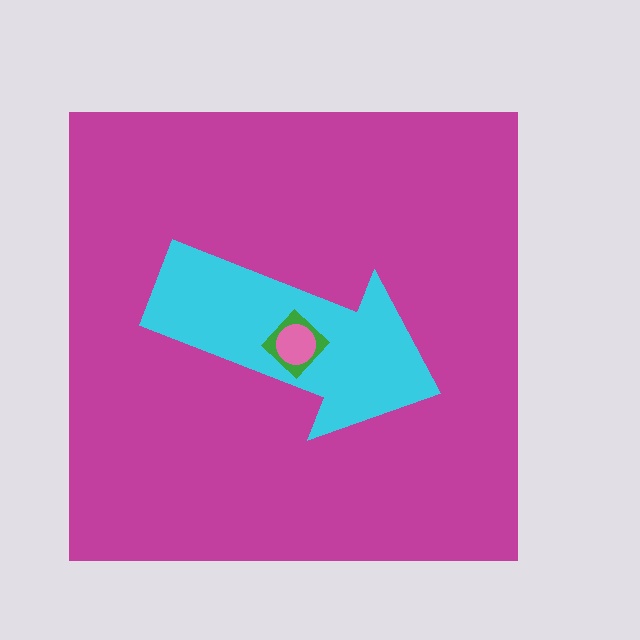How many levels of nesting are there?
4.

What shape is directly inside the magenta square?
The cyan arrow.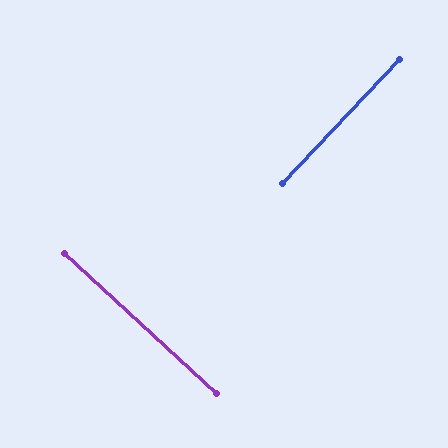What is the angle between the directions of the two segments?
Approximately 89 degrees.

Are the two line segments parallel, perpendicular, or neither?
Perpendicular — they meet at approximately 89°.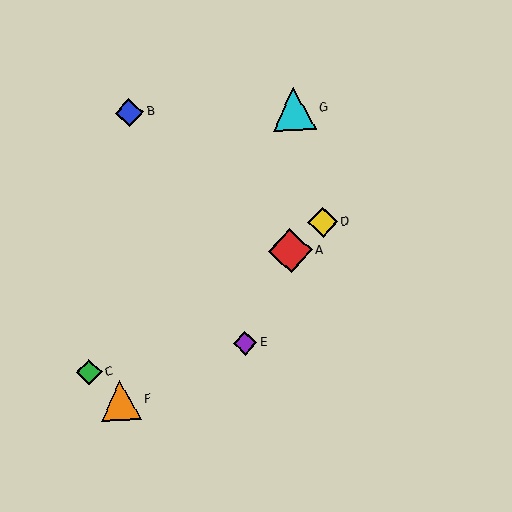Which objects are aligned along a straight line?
Objects A, D, F are aligned along a straight line.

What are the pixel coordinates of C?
Object C is at (89, 372).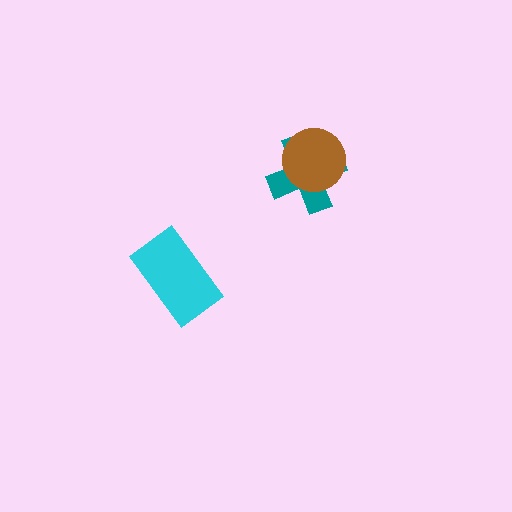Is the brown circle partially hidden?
No, no other shape covers it.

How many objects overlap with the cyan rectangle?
0 objects overlap with the cyan rectangle.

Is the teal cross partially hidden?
Yes, it is partially covered by another shape.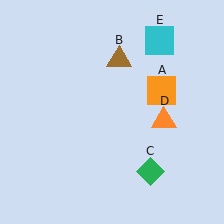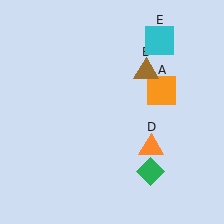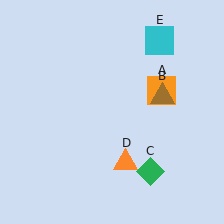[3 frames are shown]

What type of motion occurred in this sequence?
The brown triangle (object B), orange triangle (object D) rotated clockwise around the center of the scene.